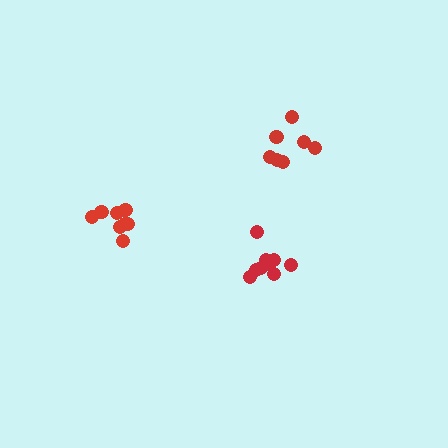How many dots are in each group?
Group 1: 8 dots, Group 2: 7 dots, Group 3: 9 dots (24 total).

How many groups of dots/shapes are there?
There are 3 groups.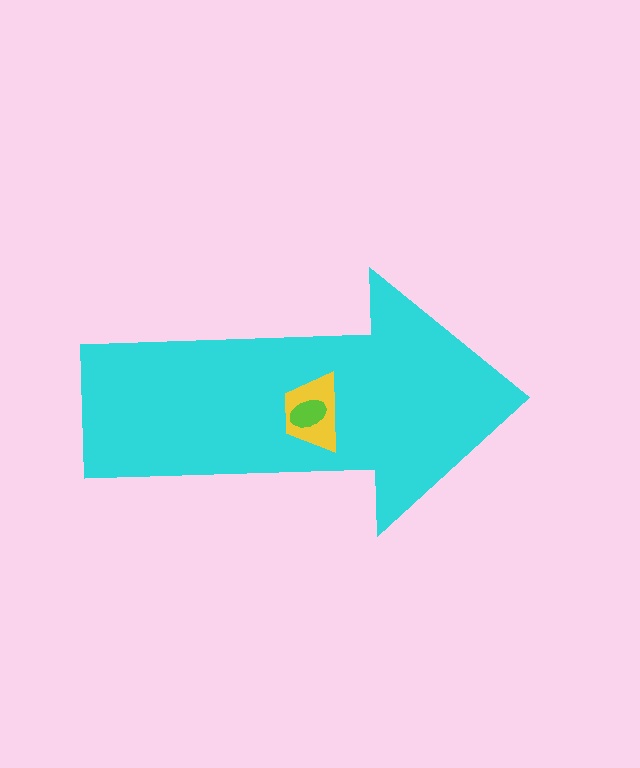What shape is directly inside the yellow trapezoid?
The lime ellipse.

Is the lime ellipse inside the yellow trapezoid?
Yes.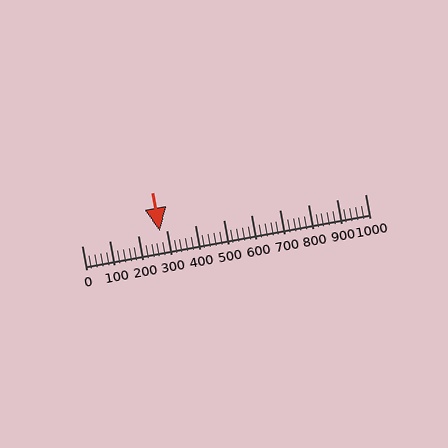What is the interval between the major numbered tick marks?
The major tick marks are spaced 100 units apart.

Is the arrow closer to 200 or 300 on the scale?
The arrow is closer to 300.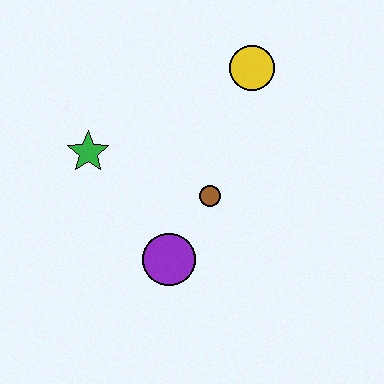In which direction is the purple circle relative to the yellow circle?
The purple circle is below the yellow circle.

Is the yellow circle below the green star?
No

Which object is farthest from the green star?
The yellow circle is farthest from the green star.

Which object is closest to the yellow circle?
The brown circle is closest to the yellow circle.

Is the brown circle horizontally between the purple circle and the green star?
No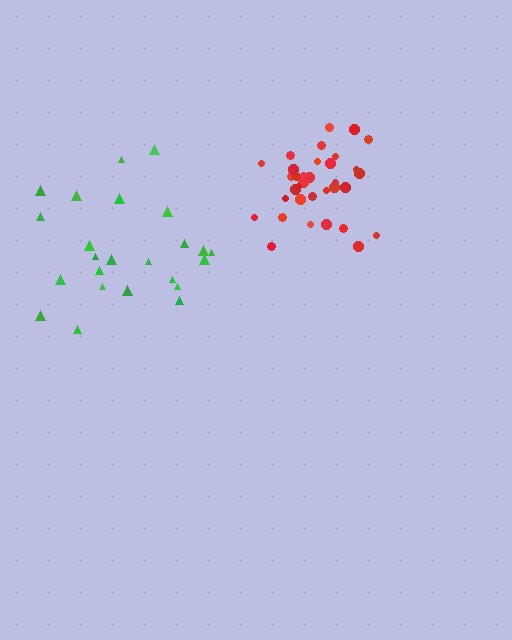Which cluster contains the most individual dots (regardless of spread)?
Red (34).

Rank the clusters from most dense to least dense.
red, green.